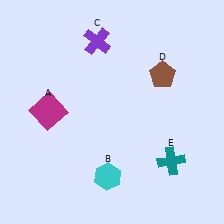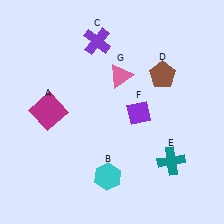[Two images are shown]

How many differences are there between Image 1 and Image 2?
There are 2 differences between the two images.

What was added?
A purple diamond (F), a pink triangle (G) were added in Image 2.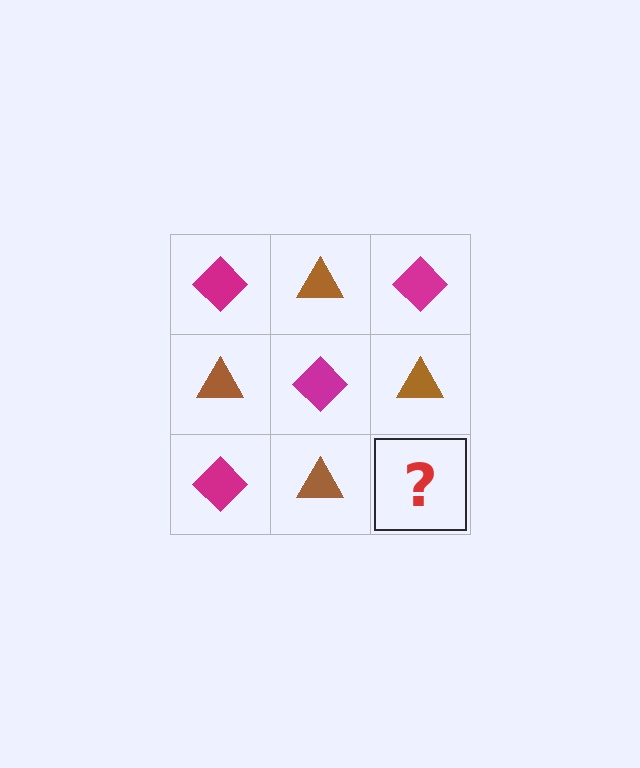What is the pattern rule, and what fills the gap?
The rule is that it alternates magenta diamond and brown triangle in a checkerboard pattern. The gap should be filled with a magenta diamond.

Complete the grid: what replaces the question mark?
The question mark should be replaced with a magenta diamond.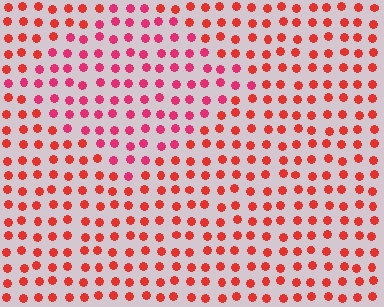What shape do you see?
I see a diamond.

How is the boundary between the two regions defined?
The boundary is defined purely by a slight shift in hue (about 25 degrees). Spacing, size, and orientation are identical on both sides.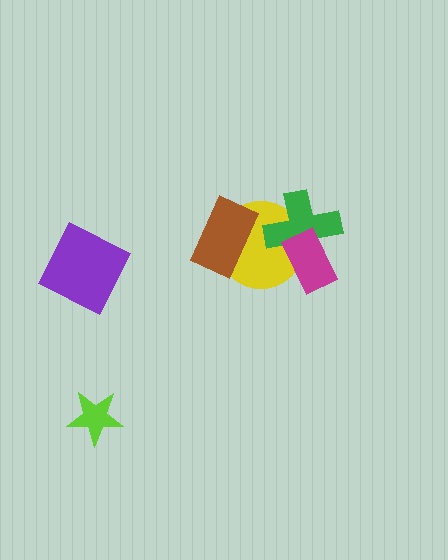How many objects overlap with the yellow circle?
3 objects overlap with the yellow circle.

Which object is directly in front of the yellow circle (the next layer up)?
The green cross is directly in front of the yellow circle.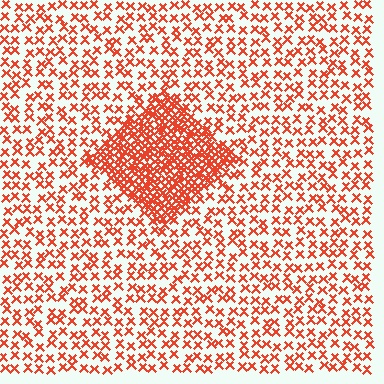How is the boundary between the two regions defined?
The boundary is defined by a change in element density (approximately 2.8x ratio). All elements are the same color, size, and shape.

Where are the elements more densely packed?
The elements are more densely packed inside the diamond boundary.